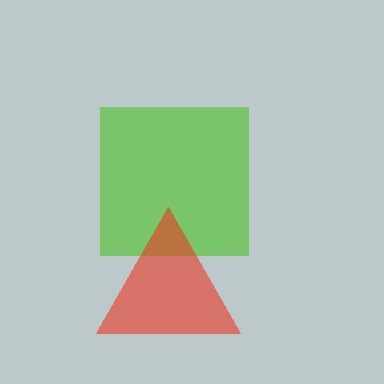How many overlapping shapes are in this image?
There are 2 overlapping shapes in the image.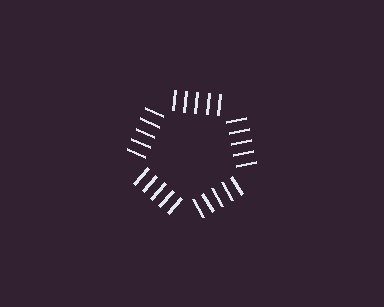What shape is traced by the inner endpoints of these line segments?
An illusory pentagon — the line segments terminate on its edges but no continuous stroke is drawn.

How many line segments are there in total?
25 — 5 along each of the 5 edges.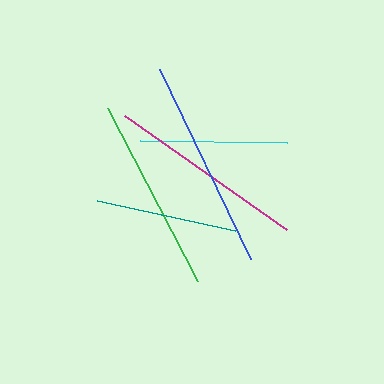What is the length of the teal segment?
The teal segment is approximately 141 pixels long.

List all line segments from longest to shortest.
From longest to shortest: blue, magenta, green, cyan, teal.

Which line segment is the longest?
The blue line is the longest at approximately 211 pixels.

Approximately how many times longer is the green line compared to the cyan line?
The green line is approximately 1.3 times the length of the cyan line.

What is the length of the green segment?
The green segment is approximately 195 pixels long.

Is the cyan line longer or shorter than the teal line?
The cyan line is longer than the teal line.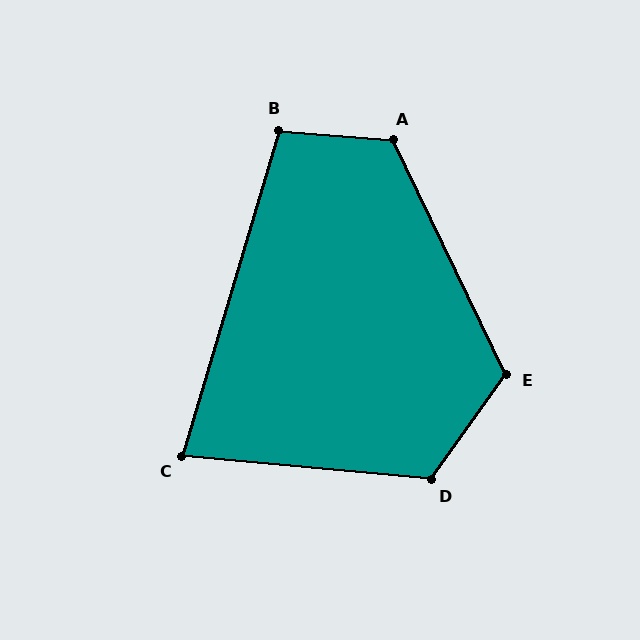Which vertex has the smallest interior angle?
C, at approximately 79 degrees.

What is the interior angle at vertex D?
Approximately 120 degrees (obtuse).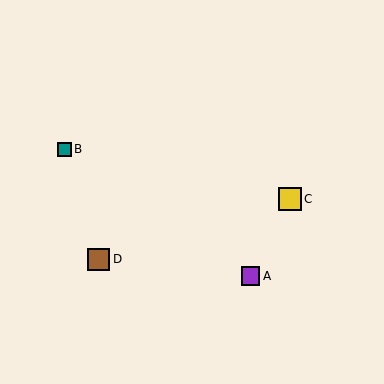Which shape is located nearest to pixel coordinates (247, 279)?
The purple square (labeled A) at (251, 276) is nearest to that location.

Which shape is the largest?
The yellow square (labeled C) is the largest.